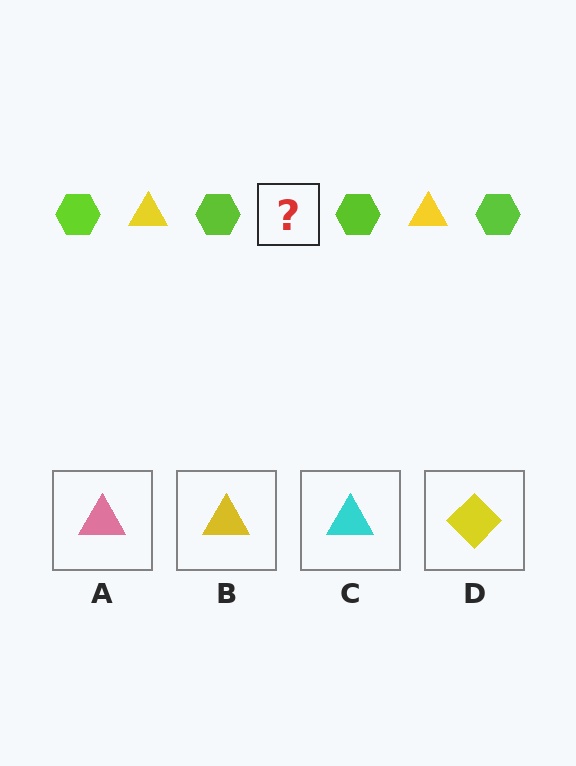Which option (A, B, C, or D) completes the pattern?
B.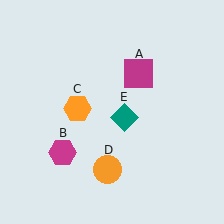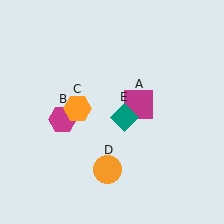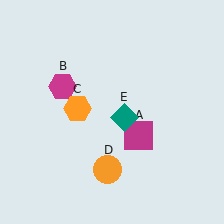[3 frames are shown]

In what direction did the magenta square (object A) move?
The magenta square (object A) moved down.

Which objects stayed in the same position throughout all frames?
Orange hexagon (object C) and orange circle (object D) and teal diamond (object E) remained stationary.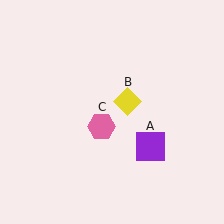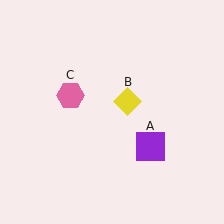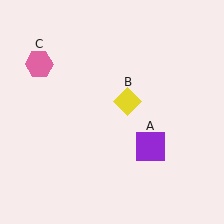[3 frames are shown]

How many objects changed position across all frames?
1 object changed position: pink hexagon (object C).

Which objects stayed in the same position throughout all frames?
Purple square (object A) and yellow diamond (object B) remained stationary.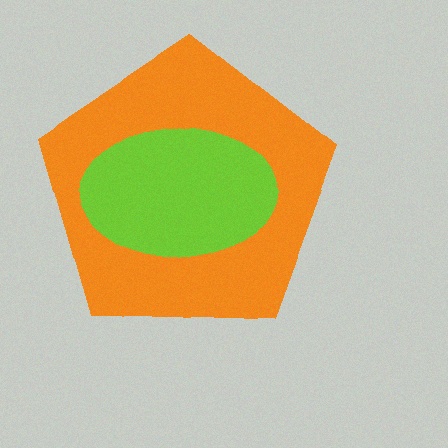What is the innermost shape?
The lime ellipse.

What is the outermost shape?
The orange pentagon.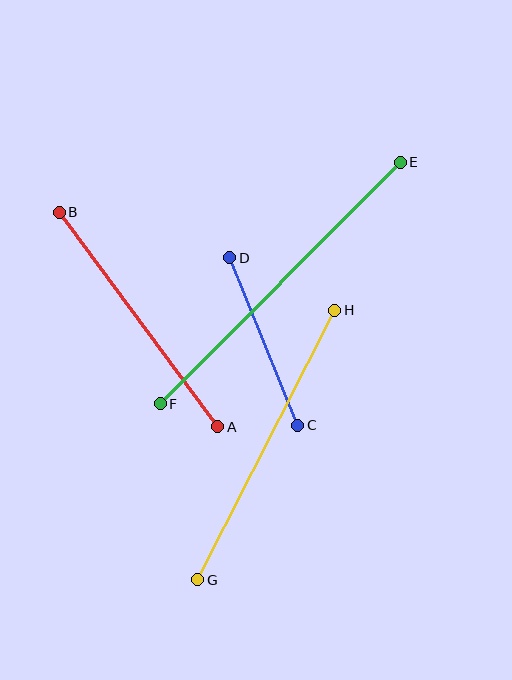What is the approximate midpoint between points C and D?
The midpoint is at approximately (264, 342) pixels.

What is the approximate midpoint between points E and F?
The midpoint is at approximately (280, 283) pixels.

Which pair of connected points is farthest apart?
Points E and F are farthest apart.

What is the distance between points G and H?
The distance is approximately 302 pixels.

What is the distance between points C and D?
The distance is approximately 180 pixels.